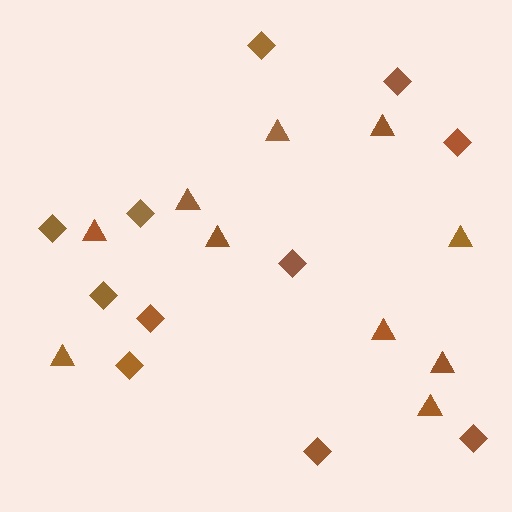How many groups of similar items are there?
There are 2 groups: one group of triangles (10) and one group of diamonds (11).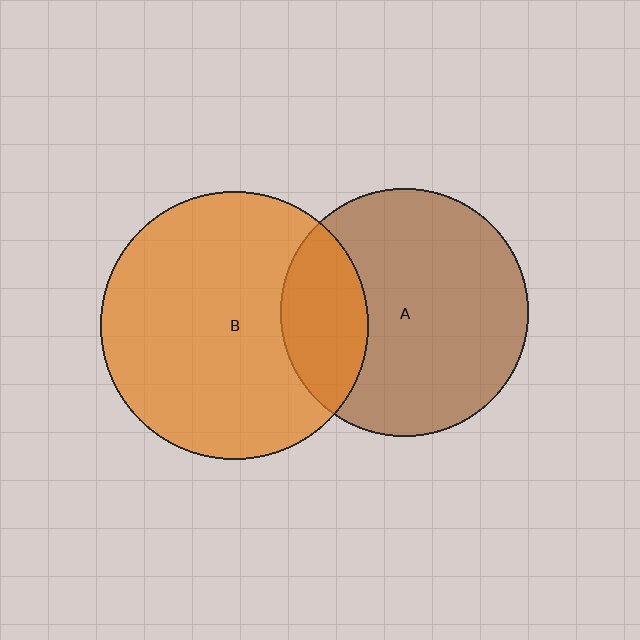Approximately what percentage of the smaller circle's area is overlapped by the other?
Approximately 25%.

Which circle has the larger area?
Circle B (orange).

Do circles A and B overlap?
Yes.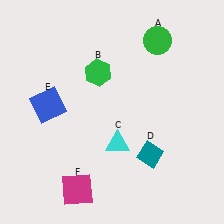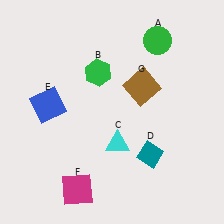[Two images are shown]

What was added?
A brown square (G) was added in Image 2.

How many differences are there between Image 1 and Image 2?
There is 1 difference between the two images.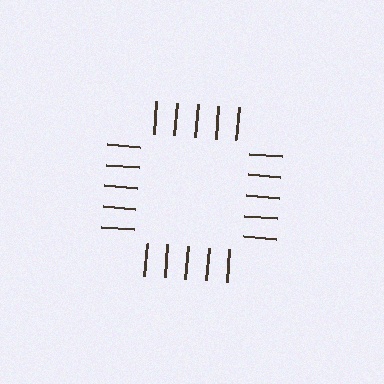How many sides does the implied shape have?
4 sides — the line-ends trace a square.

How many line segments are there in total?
20 — 5 along each of the 4 edges.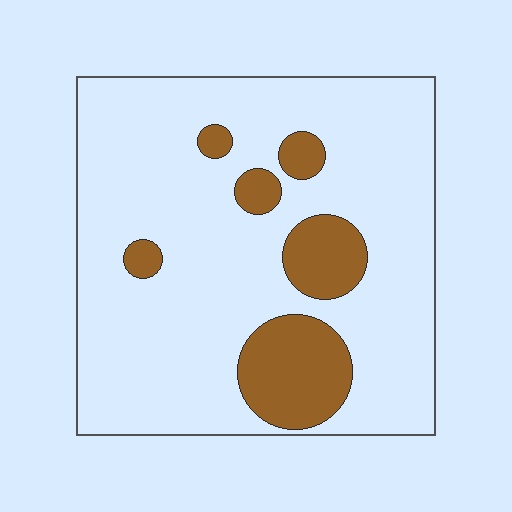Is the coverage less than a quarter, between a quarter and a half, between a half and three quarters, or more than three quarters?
Less than a quarter.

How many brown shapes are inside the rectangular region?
6.